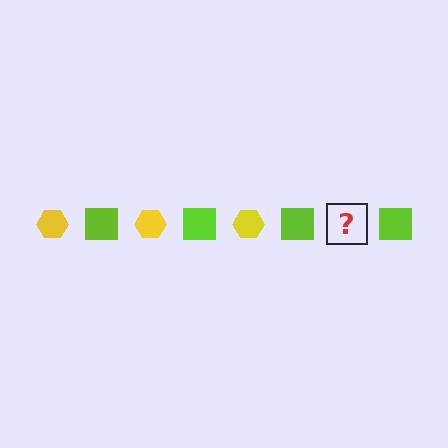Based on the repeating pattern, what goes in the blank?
The blank should be a yellow hexagon.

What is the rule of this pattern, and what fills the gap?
The rule is that the pattern alternates between yellow hexagon and lime square. The gap should be filled with a yellow hexagon.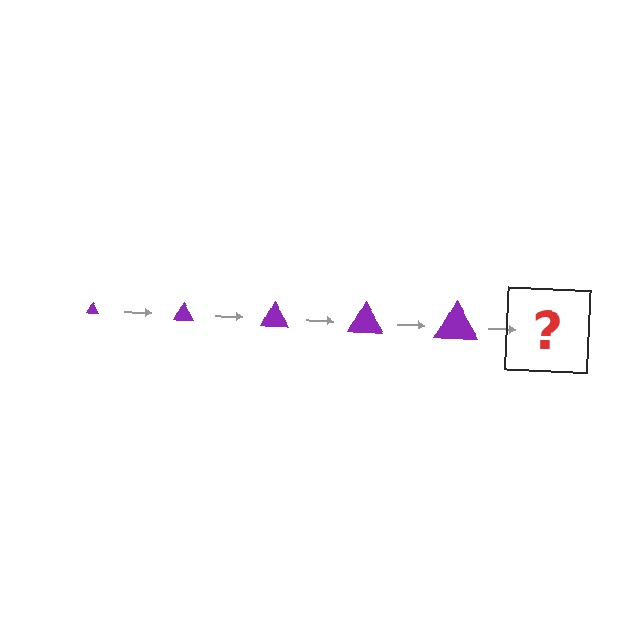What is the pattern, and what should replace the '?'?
The pattern is that the triangle gets progressively larger each step. The '?' should be a purple triangle, larger than the previous one.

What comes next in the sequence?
The next element should be a purple triangle, larger than the previous one.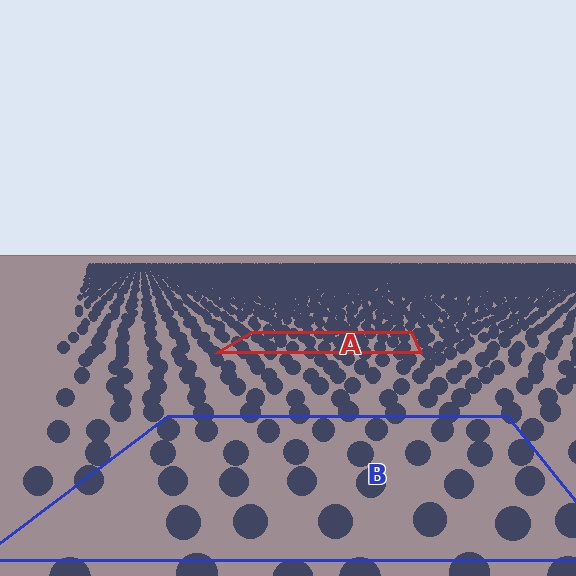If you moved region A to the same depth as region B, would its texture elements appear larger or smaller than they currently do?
They would appear larger. At a closer depth, the same texture elements are projected at a bigger on-screen size.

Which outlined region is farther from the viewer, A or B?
Region A is farther from the viewer — the texture elements inside it appear smaller and more densely packed.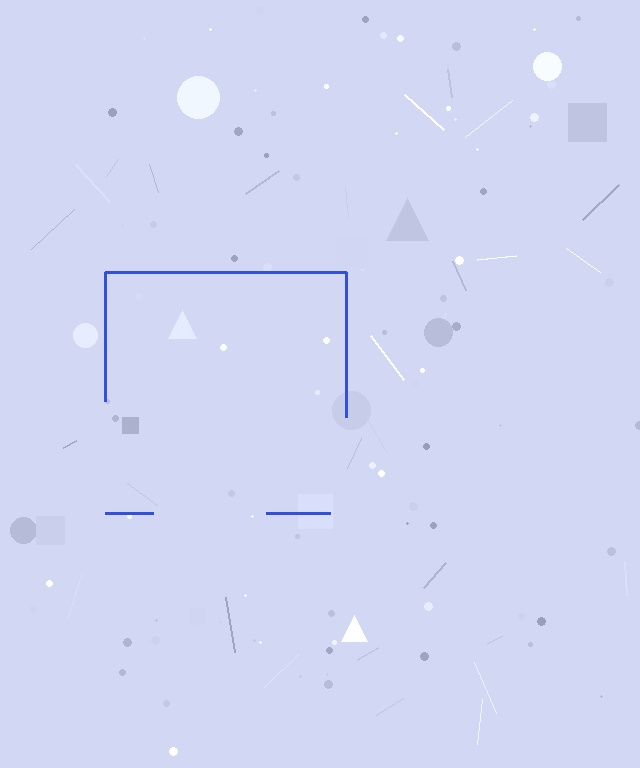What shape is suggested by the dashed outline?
The dashed outline suggests a square.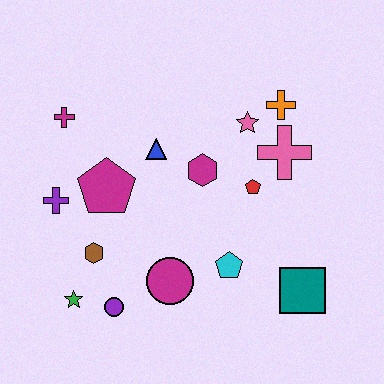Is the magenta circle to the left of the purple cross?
No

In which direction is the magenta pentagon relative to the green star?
The magenta pentagon is above the green star.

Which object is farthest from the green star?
The orange cross is farthest from the green star.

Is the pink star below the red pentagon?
No